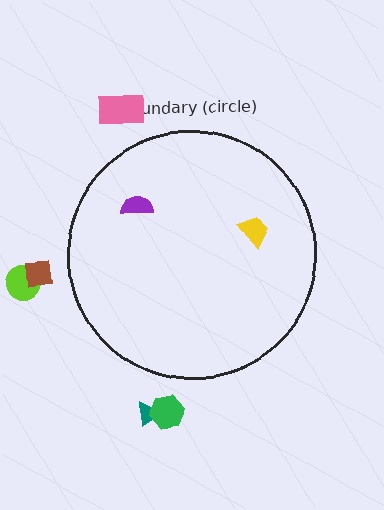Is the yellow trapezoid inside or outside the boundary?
Inside.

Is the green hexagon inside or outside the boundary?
Outside.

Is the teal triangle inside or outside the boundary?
Outside.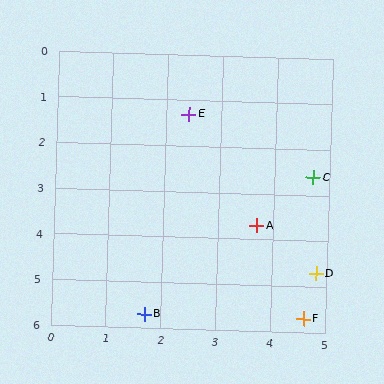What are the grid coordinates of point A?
Point A is at approximately (3.7, 3.7).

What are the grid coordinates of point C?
Point C is at approximately (4.7, 2.6).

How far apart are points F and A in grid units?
Points F and A are about 2.2 grid units apart.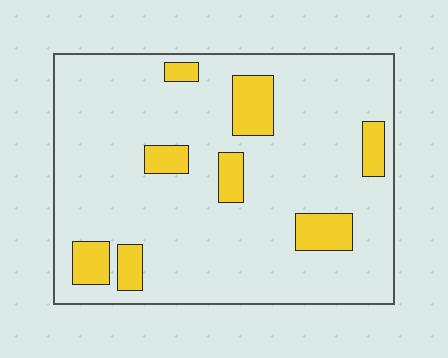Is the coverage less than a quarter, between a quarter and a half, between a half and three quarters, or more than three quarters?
Less than a quarter.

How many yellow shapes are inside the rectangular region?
8.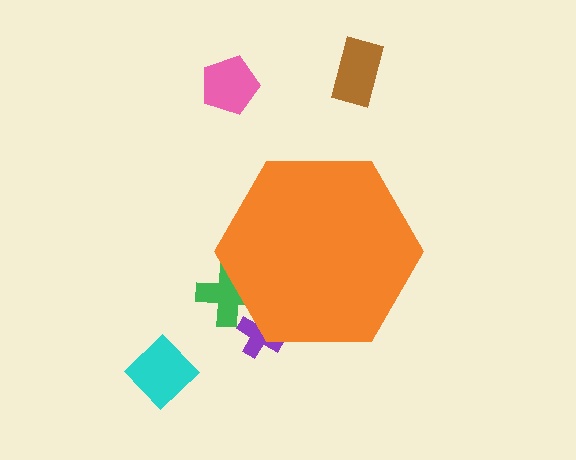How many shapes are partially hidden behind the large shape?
2 shapes are partially hidden.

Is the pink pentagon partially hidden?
No, the pink pentagon is fully visible.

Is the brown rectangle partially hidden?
No, the brown rectangle is fully visible.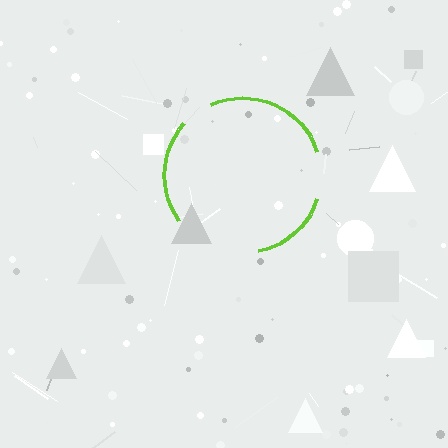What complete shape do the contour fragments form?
The contour fragments form a circle.